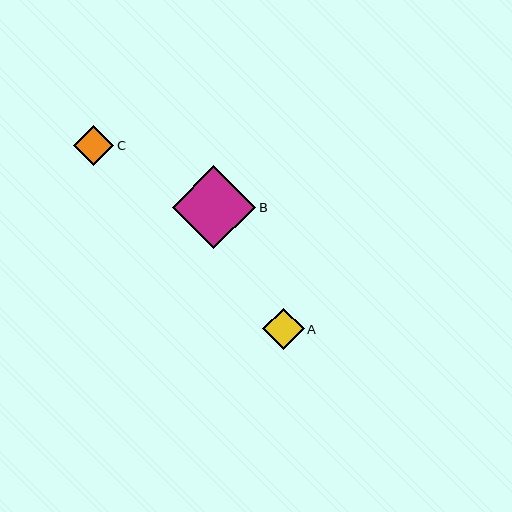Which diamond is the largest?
Diamond B is the largest with a size of approximately 84 pixels.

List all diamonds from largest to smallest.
From largest to smallest: B, A, C.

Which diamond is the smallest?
Diamond C is the smallest with a size of approximately 40 pixels.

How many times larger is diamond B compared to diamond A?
Diamond B is approximately 2.0 times the size of diamond A.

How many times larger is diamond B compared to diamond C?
Diamond B is approximately 2.1 times the size of diamond C.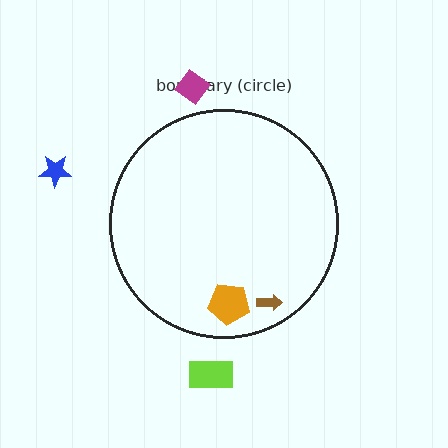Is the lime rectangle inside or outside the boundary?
Outside.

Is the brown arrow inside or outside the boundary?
Inside.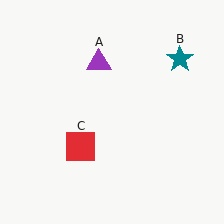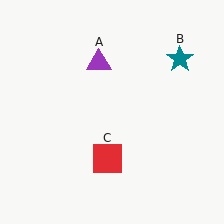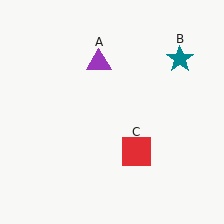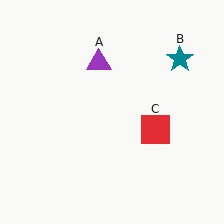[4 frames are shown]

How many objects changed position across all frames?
1 object changed position: red square (object C).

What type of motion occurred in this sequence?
The red square (object C) rotated counterclockwise around the center of the scene.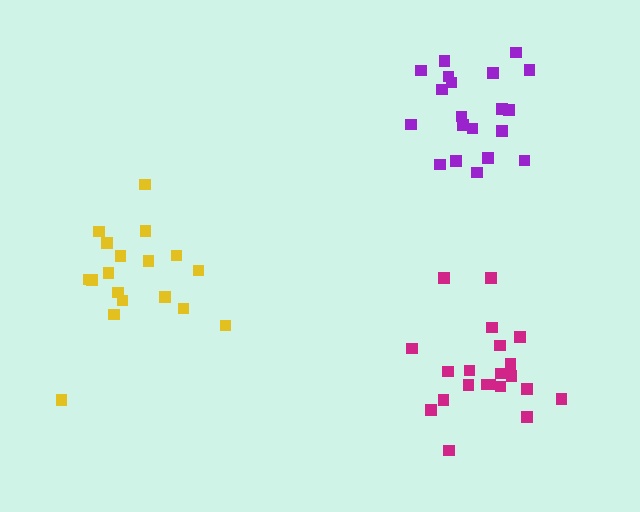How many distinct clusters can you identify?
There are 3 distinct clusters.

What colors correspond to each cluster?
The clusters are colored: magenta, yellow, purple.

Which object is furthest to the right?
The magenta cluster is rightmost.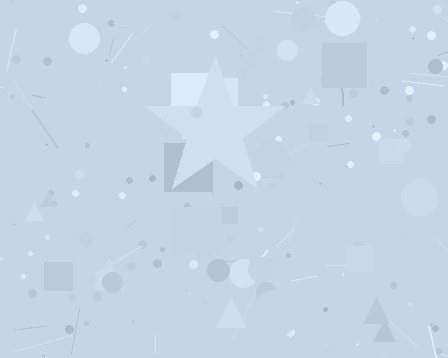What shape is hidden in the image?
A star is hidden in the image.